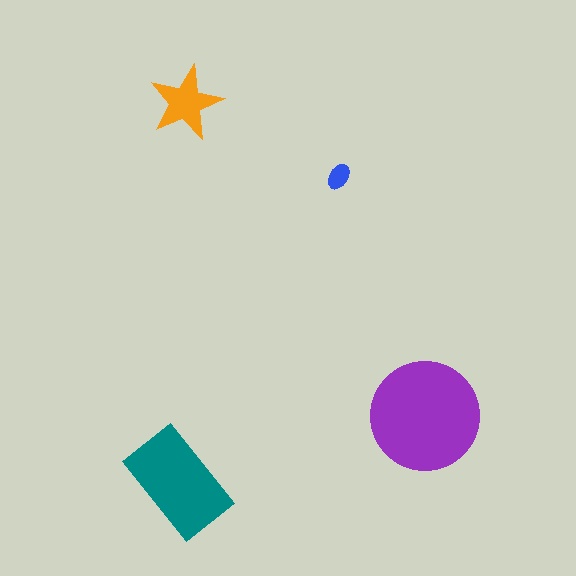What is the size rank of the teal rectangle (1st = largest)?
2nd.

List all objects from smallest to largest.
The blue ellipse, the orange star, the teal rectangle, the purple circle.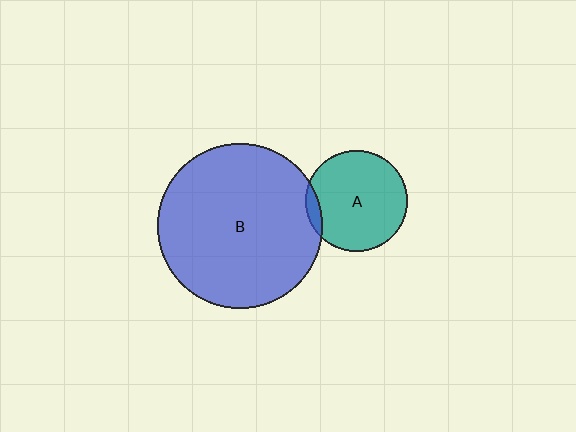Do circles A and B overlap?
Yes.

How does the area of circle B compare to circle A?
Approximately 2.7 times.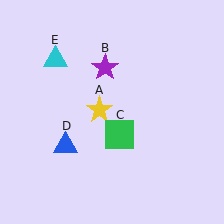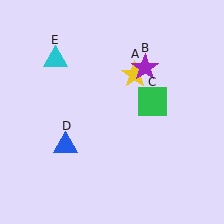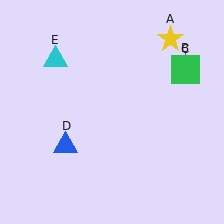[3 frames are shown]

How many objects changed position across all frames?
3 objects changed position: yellow star (object A), purple star (object B), green square (object C).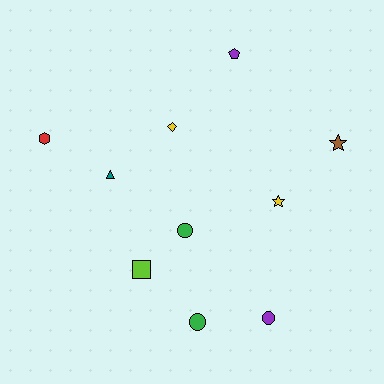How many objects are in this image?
There are 10 objects.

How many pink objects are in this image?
There are no pink objects.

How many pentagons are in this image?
There is 1 pentagon.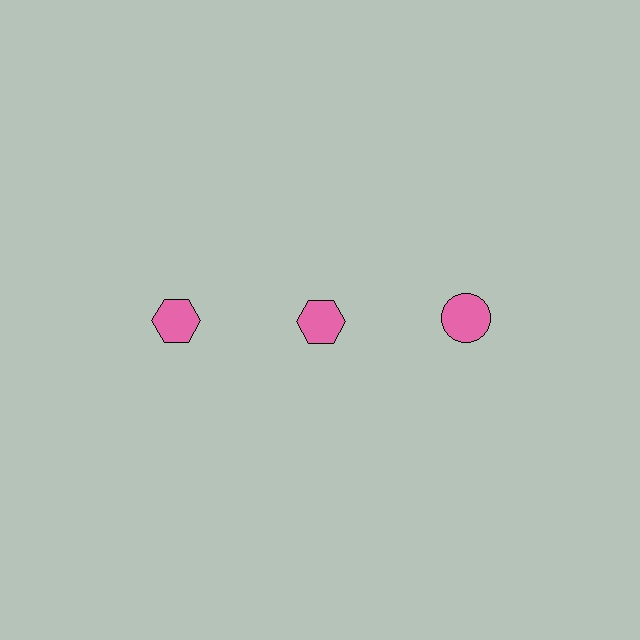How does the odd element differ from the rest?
It has a different shape: circle instead of hexagon.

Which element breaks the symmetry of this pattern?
The pink circle in the top row, center column breaks the symmetry. All other shapes are pink hexagons.